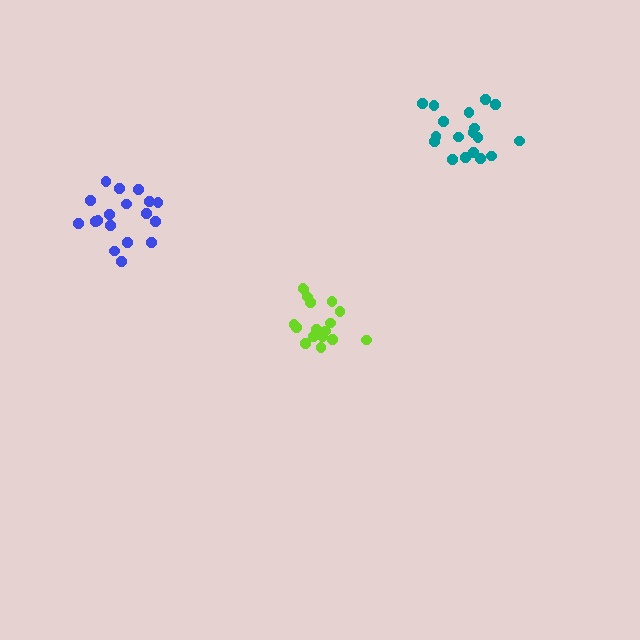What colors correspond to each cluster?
The clusters are colored: lime, teal, blue.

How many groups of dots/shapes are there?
There are 3 groups.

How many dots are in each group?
Group 1: 17 dots, Group 2: 18 dots, Group 3: 18 dots (53 total).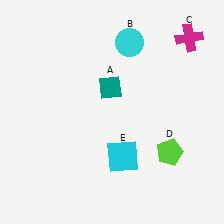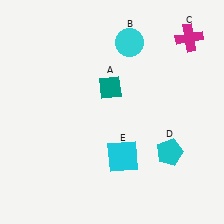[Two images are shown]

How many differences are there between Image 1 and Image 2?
There is 1 difference between the two images.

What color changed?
The pentagon (D) changed from lime in Image 1 to cyan in Image 2.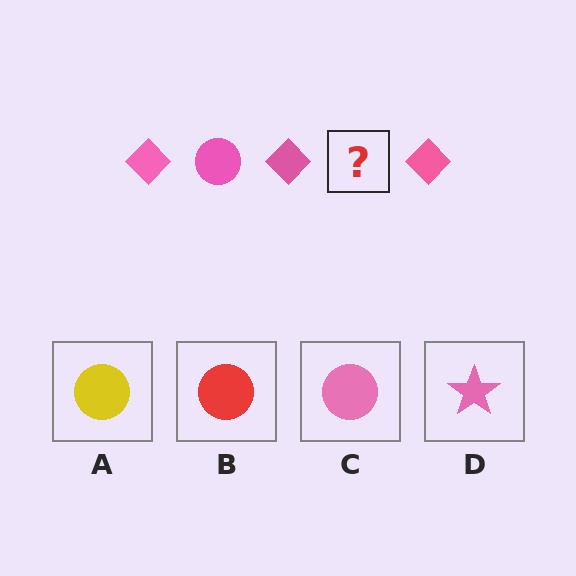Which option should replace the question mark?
Option C.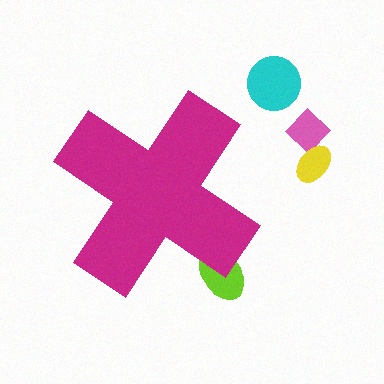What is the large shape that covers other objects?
A magenta cross.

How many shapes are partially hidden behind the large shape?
1 shape is partially hidden.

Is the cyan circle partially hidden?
No, the cyan circle is fully visible.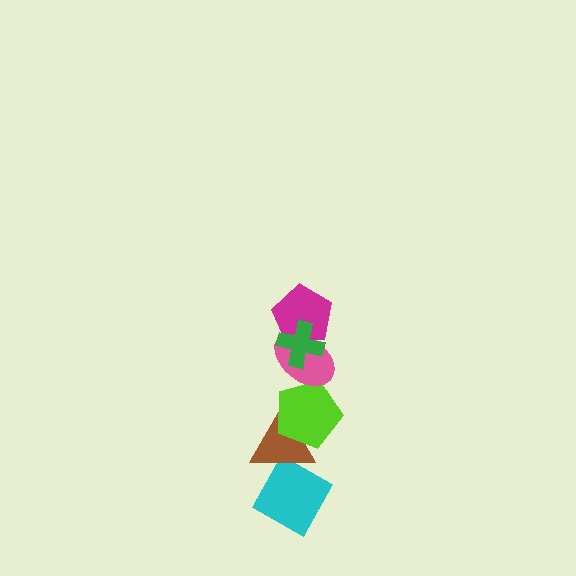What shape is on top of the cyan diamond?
The brown triangle is on top of the cyan diamond.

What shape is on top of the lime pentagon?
The pink ellipse is on top of the lime pentagon.